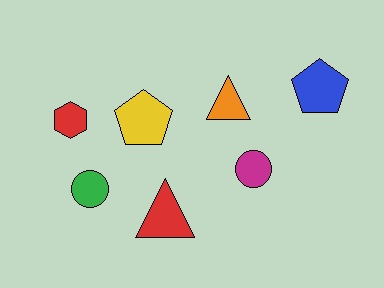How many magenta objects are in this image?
There is 1 magenta object.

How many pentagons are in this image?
There are 2 pentagons.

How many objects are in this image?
There are 7 objects.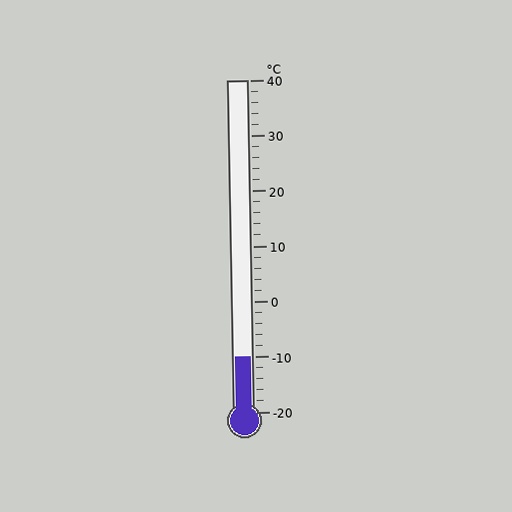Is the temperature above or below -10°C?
The temperature is at -10°C.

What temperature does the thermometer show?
The thermometer shows approximately -10°C.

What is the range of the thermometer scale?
The thermometer scale ranges from -20°C to 40°C.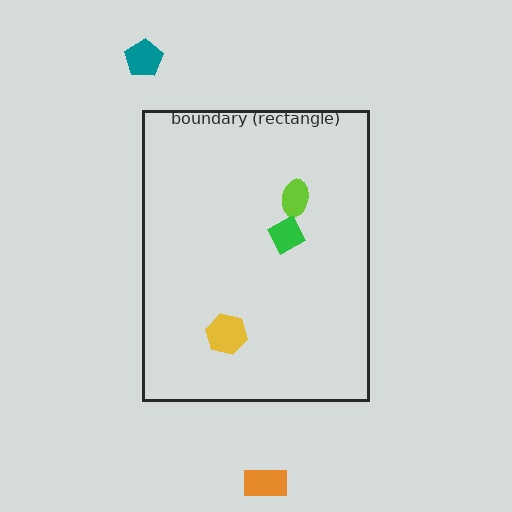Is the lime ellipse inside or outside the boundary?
Inside.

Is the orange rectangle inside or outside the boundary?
Outside.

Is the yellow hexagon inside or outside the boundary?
Inside.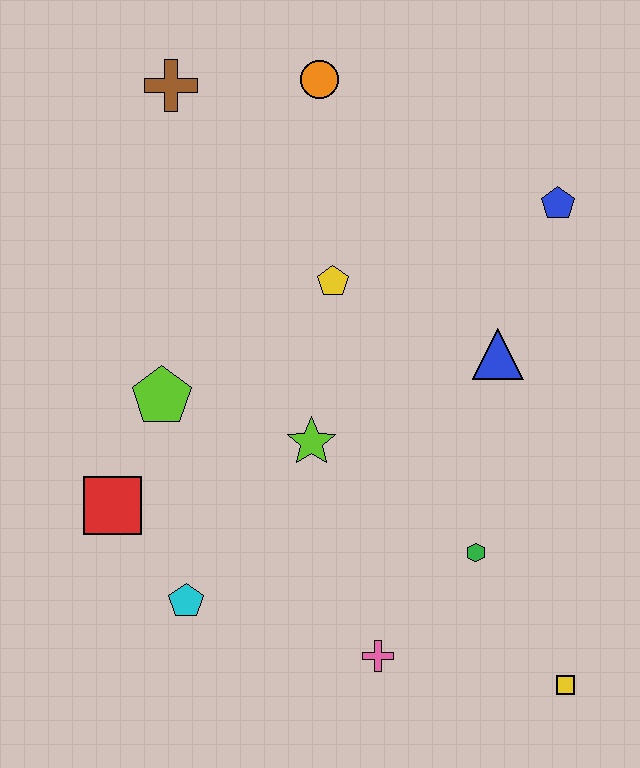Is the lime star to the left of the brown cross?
No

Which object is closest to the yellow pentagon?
The lime star is closest to the yellow pentagon.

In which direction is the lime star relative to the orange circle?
The lime star is below the orange circle.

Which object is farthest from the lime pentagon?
The yellow square is farthest from the lime pentagon.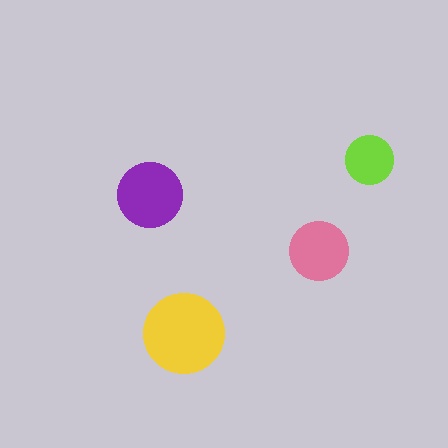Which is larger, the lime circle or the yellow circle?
The yellow one.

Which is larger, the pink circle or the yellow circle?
The yellow one.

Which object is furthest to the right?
The lime circle is rightmost.